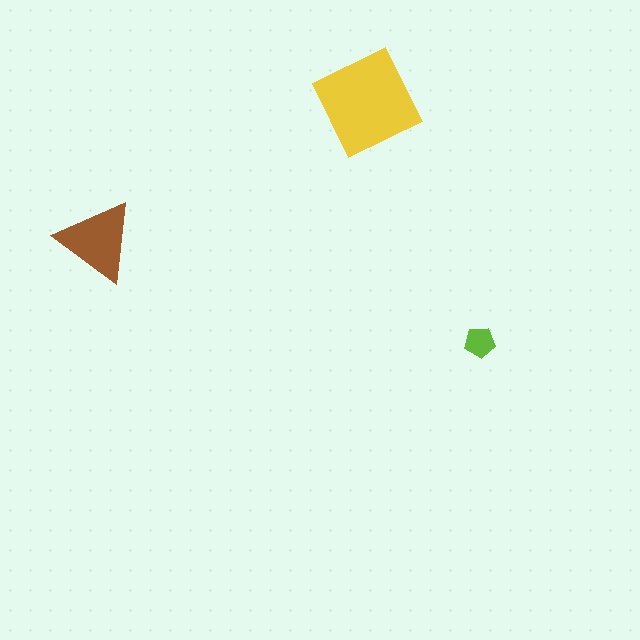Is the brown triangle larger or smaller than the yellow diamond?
Smaller.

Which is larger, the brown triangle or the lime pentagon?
The brown triangle.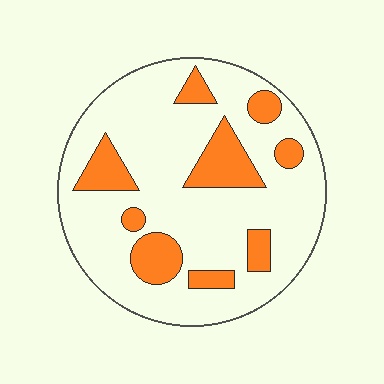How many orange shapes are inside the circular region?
9.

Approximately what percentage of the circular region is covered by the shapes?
Approximately 20%.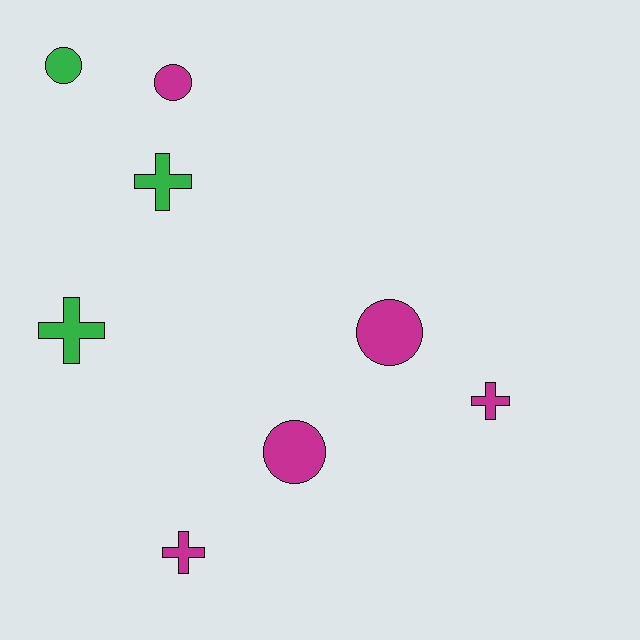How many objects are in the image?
There are 8 objects.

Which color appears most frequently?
Magenta, with 5 objects.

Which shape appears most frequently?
Cross, with 4 objects.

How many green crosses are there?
There are 2 green crosses.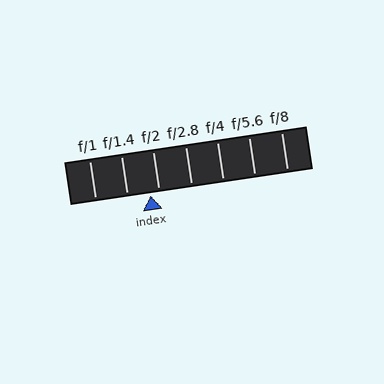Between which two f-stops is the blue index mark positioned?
The index mark is between f/1.4 and f/2.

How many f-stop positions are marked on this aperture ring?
There are 7 f-stop positions marked.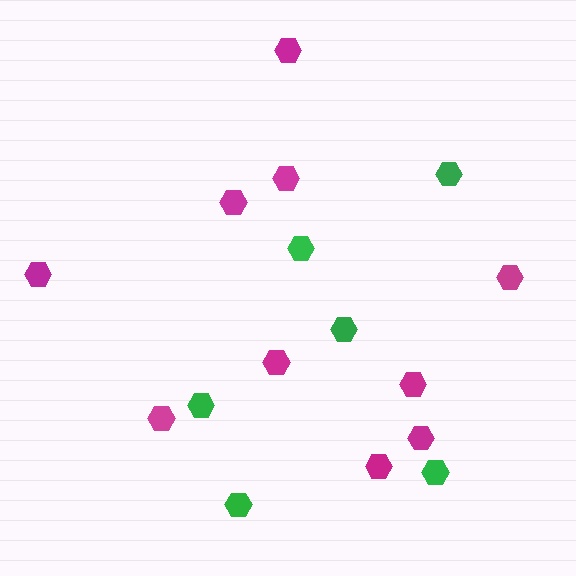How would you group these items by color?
There are 2 groups: one group of green hexagons (6) and one group of magenta hexagons (10).